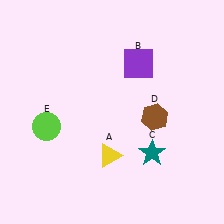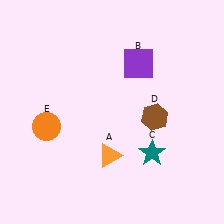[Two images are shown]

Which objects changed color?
A changed from yellow to orange. E changed from lime to orange.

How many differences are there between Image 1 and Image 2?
There are 2 differences between the two images.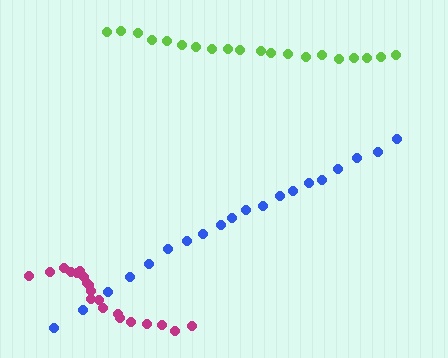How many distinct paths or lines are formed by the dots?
There are 3 distinct paths.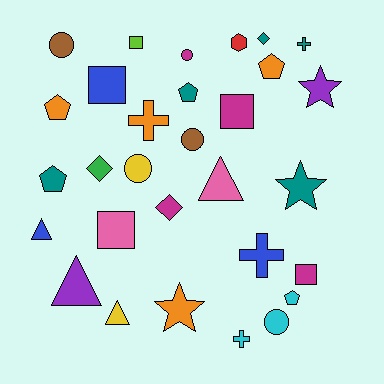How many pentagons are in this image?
There are 5 pentagons.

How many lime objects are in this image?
There is 1 lime object.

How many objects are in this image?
There are 30 objects.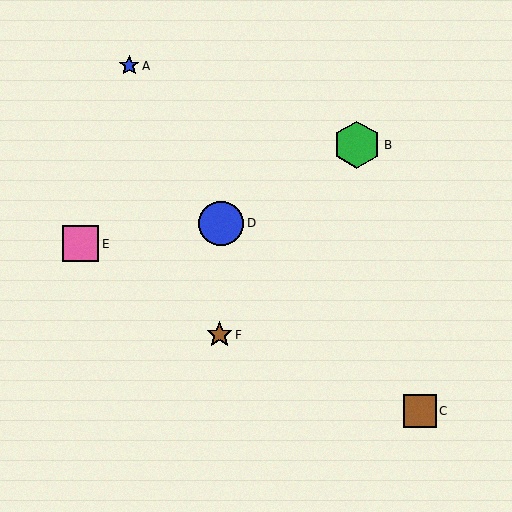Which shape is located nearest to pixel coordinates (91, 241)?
The pink square (labeled E) at (81, 244) is nearest to that location.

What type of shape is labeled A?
Shape A is a blue star.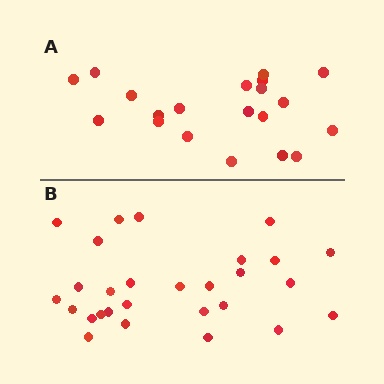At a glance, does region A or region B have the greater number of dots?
Region B (the bottom region) has more dots.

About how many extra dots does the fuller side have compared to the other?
Region B has roughly 8 or so more dots than region A.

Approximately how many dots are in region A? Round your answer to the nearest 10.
About 20 dots.